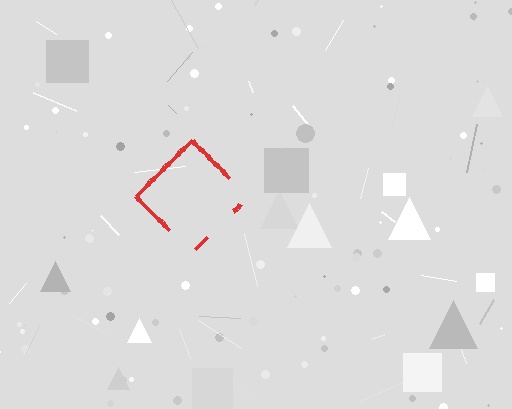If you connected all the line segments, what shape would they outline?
They would outline a diamond.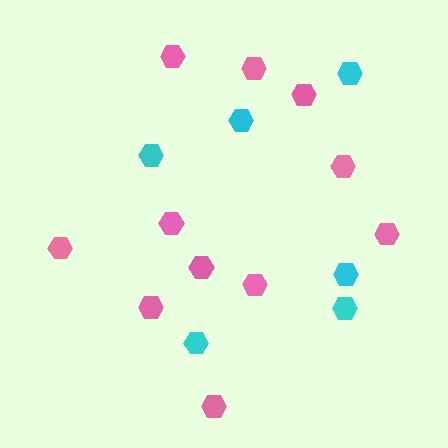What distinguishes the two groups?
There are 2 groups: one group of cyan hexagons (6) and one group of pink hexagons (11).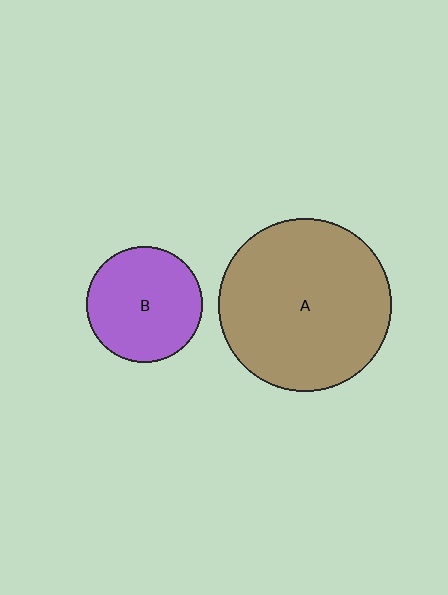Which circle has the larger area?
Circle A (brown).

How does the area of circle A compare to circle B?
Approximately 2.2 times.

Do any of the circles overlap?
No, none of the circles overlap.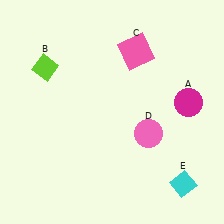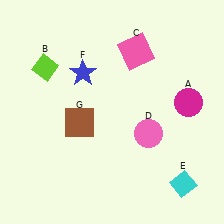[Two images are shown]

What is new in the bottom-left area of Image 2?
A brown square (G) was added in the bottom-left area of Image 2.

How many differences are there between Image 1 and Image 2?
There are 2 differences between the two images.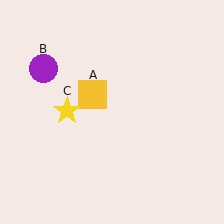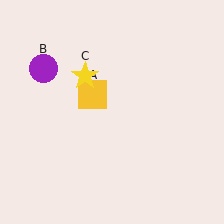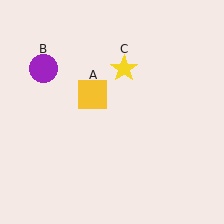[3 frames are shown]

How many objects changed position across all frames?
1 object changed position: yellow star (object C).